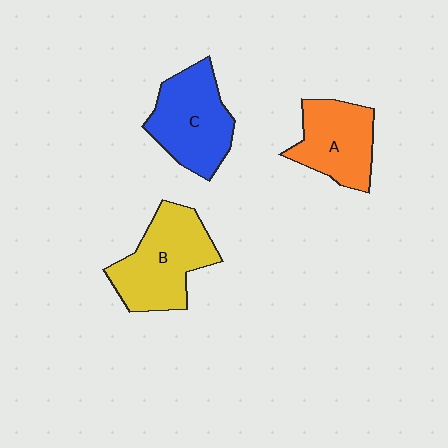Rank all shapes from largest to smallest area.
From largest to smallest: B (yellow), C (blue), A (orange).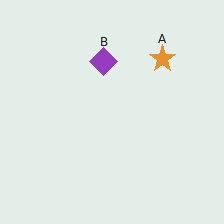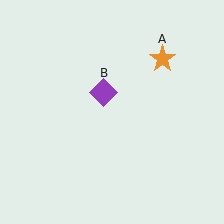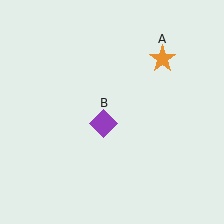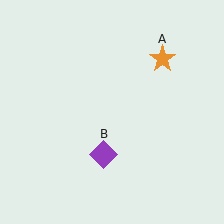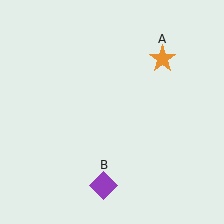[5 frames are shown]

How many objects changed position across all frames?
1 object changed position: purple diamond (object B).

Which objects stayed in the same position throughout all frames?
Orange star (object A) remained stationary.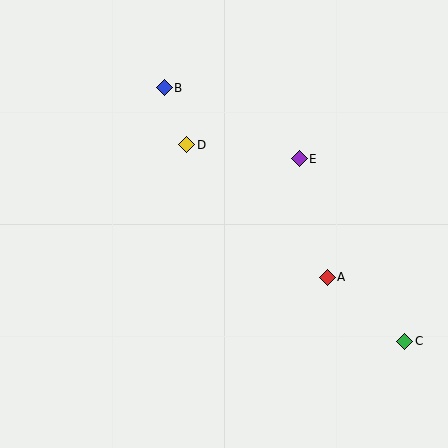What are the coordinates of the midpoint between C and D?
The midpoint between C and D is at (296, 243).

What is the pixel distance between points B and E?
The distance between B and E is 153 pixels.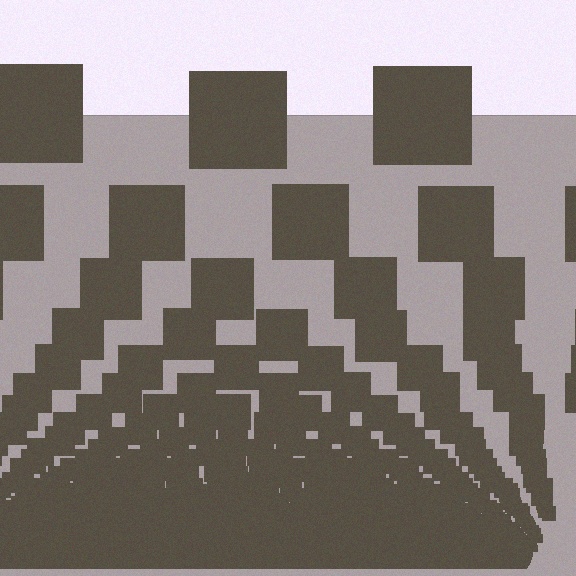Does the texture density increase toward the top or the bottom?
Density increases toward the bottom.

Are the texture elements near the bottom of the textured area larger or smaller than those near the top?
Smaller. The gradient is inverted — elements near the bottom are smaller and denser.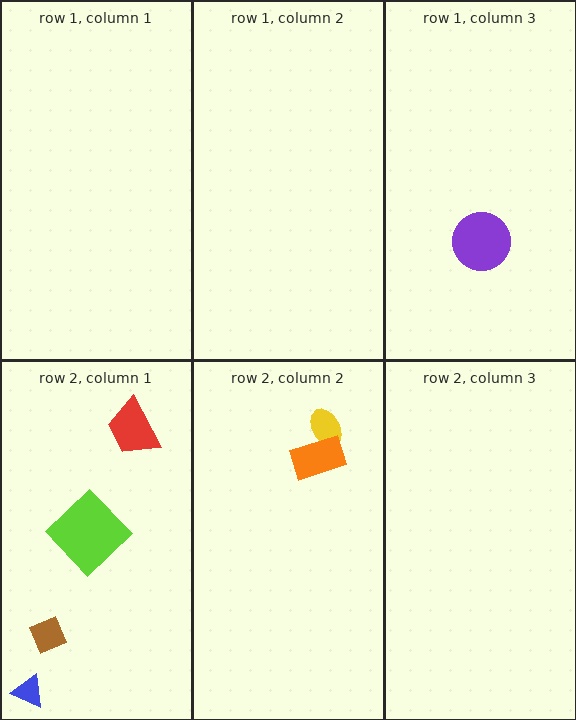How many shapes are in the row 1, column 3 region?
1.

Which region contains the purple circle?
The row 1, column 3 region.